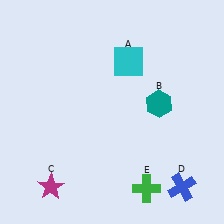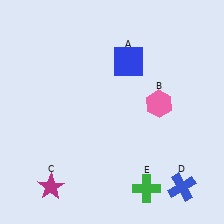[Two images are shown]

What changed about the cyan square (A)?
In Image 1, A is cyan. In Image 2, it changed to blue.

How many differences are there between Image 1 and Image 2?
There are 2 differences between the two images.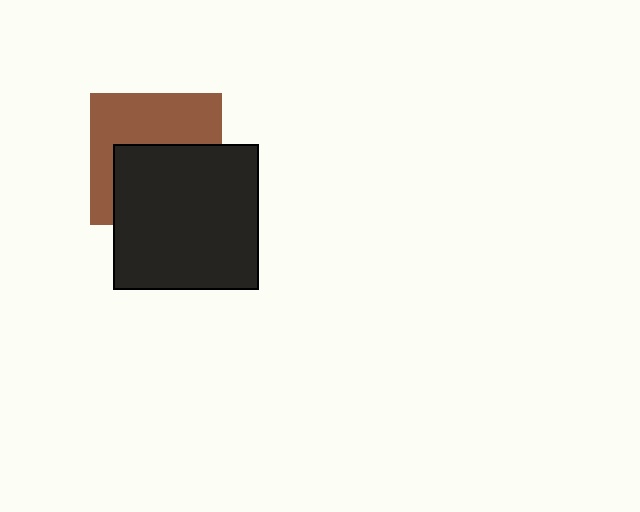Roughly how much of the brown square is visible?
About half of it is visible (roughly 49%).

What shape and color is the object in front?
The object in front is a black square.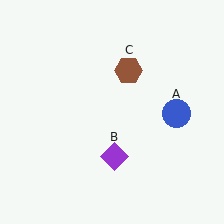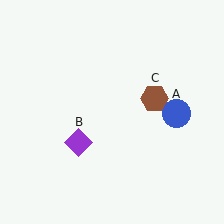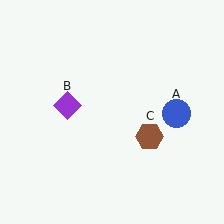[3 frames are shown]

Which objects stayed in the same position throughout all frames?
Blue circle (object A) remained stationary.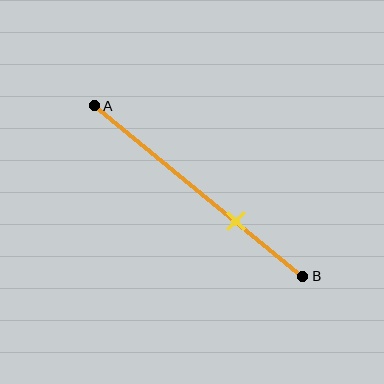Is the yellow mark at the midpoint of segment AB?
No, the mark is at about 70% from A, not at the 50% midpoint.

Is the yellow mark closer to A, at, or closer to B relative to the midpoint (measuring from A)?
The yellow mark is closer to point B than the midpoint of segment AB.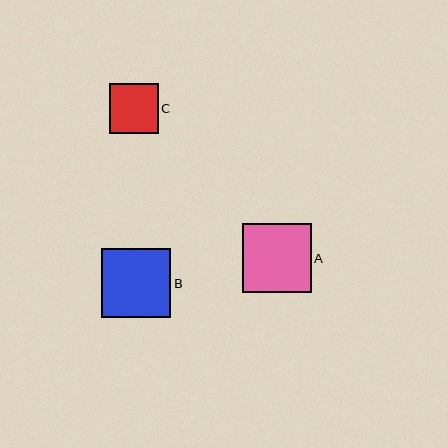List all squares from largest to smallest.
From largest to smallest: B, A, C.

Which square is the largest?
Square B is the largest with a size of approximately 69 pixels.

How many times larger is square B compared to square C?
Square B is approximately 1.4 times the size of square C.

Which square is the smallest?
Square C is the smallest with a size of approximately 49 pixels.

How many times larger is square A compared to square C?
Square A is approximately 1.4 times the size of square C.